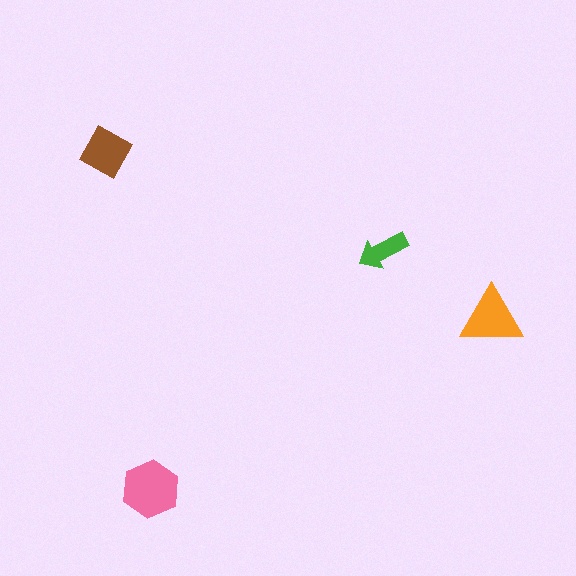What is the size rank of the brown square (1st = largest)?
3rd.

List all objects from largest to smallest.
The pink hexagon, the orange triangle, the brown square, the green arrow.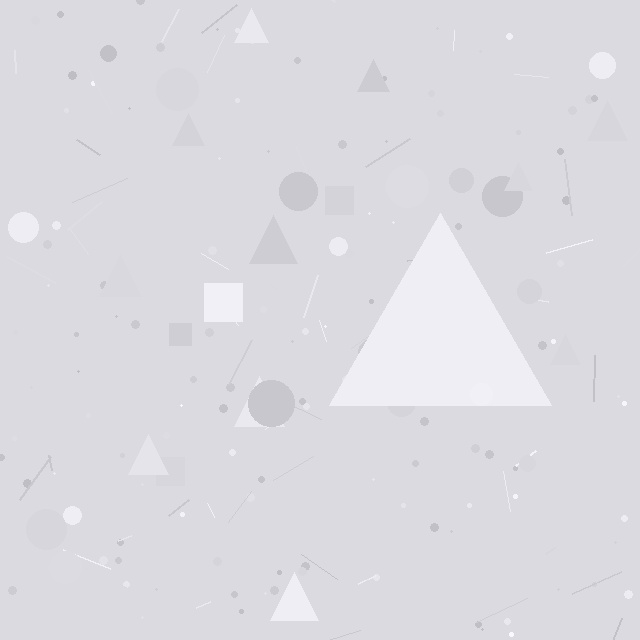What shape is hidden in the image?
A triangle is hidden in the image.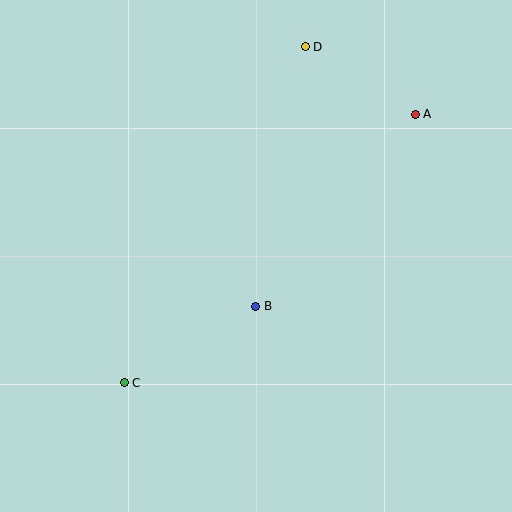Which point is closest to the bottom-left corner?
Point C is closest to the bottom-left corner.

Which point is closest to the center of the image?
Point B at (256, 306) is closest to the center.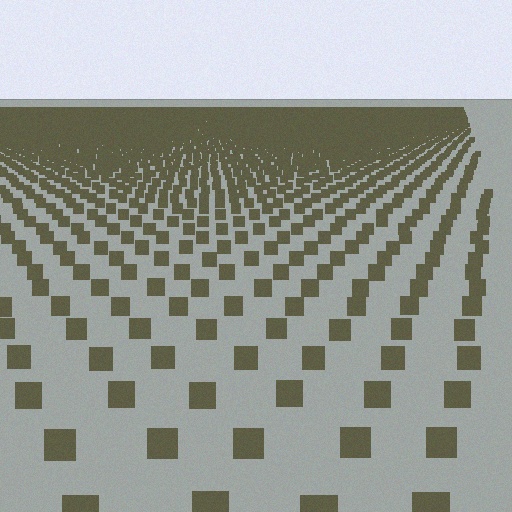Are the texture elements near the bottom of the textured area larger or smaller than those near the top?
Larger. Near the bottom, elements are closer to the viewer and appear at a bigger on-screen size.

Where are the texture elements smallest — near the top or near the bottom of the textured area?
Near the top.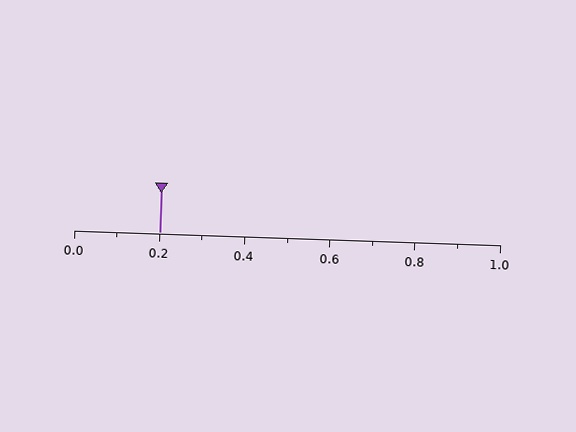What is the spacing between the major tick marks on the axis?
The major ticks are spaced 0.2 apart.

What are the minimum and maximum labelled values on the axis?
The axis runs from 0.0 to 1.0.